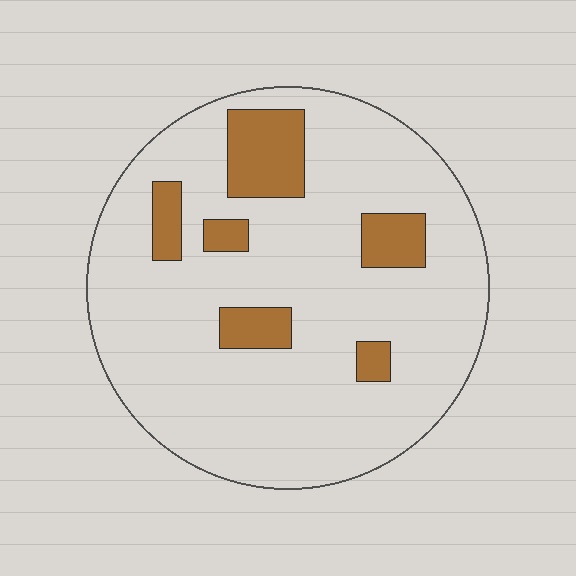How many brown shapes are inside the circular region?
6.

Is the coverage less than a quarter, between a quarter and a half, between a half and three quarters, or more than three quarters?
Less than a quarter.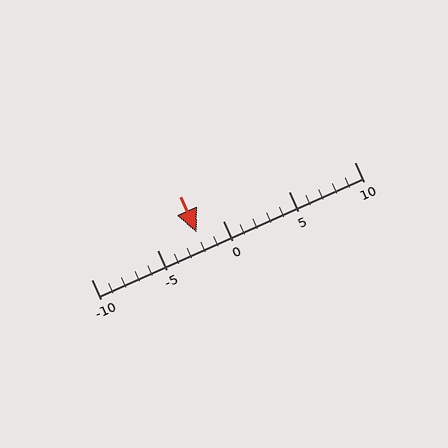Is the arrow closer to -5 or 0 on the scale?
The arrow is closer to 0.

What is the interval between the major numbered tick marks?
The major tick marks are spaced 5 units apart.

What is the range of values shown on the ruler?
The ruler shows values from -10 to 10.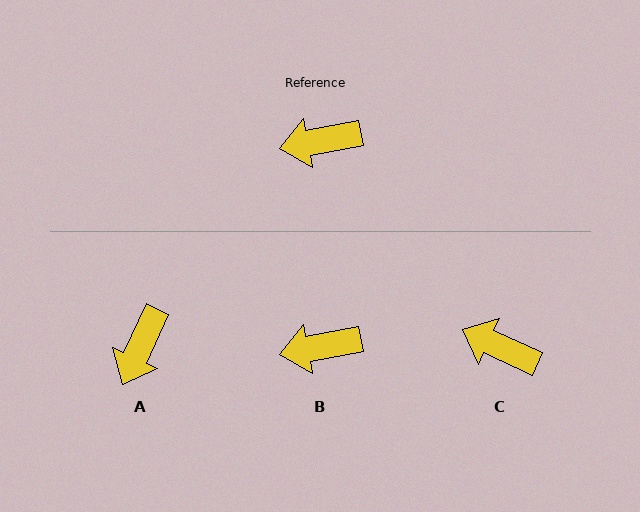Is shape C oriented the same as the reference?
No, it is off by about 35 degrees.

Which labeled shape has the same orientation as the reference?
B.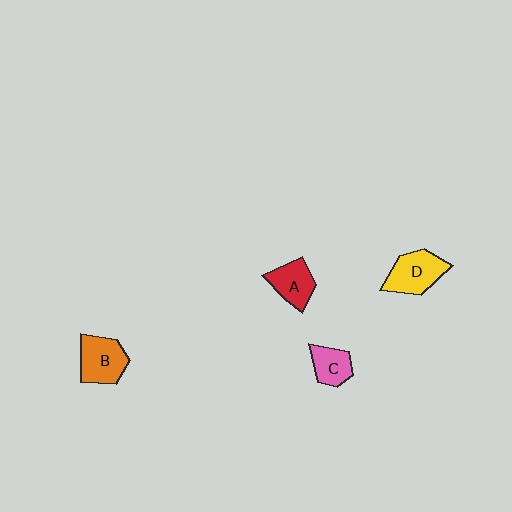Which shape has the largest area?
Shape B (orange).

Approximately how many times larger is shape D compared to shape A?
Approximately 1.2 times.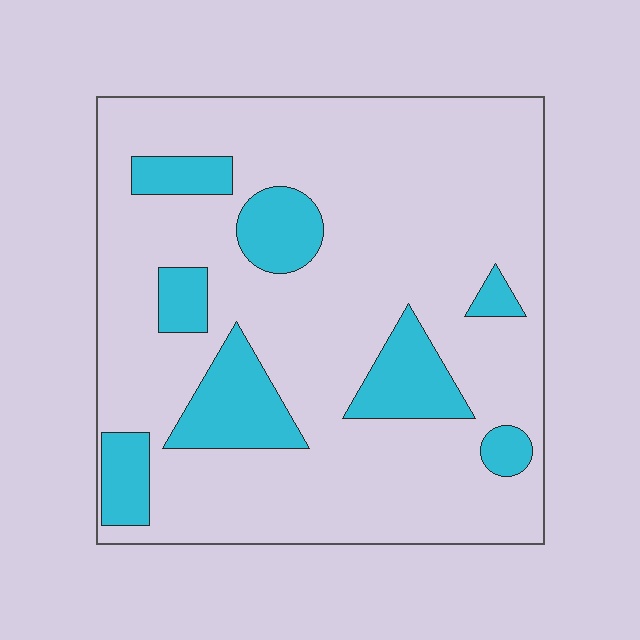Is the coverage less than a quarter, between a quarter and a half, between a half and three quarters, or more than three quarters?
Less than a quarter.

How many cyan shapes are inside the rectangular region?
8.